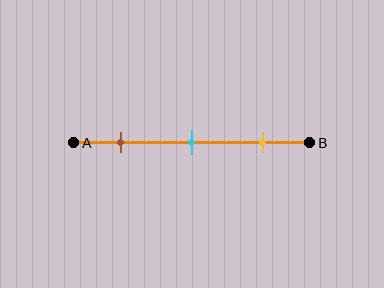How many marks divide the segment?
There are 3 marks dividing the segment.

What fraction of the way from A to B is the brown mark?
The brown mark is approximately 20% (0.2) of the way from A to B.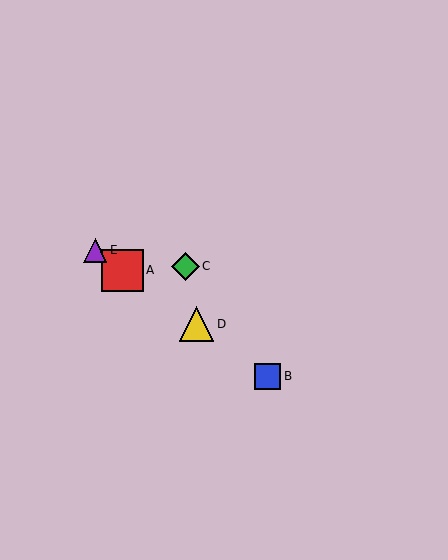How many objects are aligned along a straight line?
4 objects (A, B, D, E) are aligned along a straight line.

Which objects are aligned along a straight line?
Objects A, B, D, E are aligned along a straight line.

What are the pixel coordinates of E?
Object E is at (95, 250).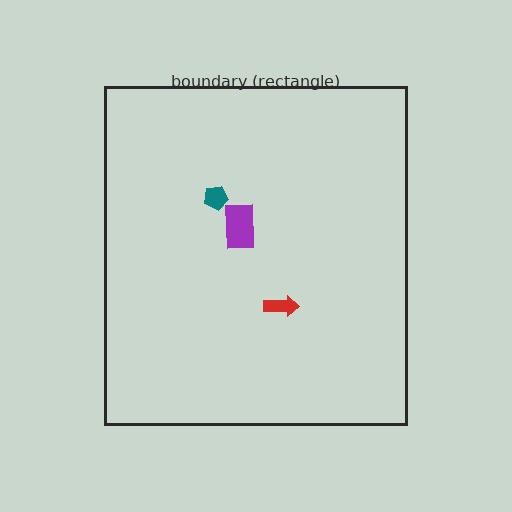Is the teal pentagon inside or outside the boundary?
Inside.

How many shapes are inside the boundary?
3 inside, 0 outside.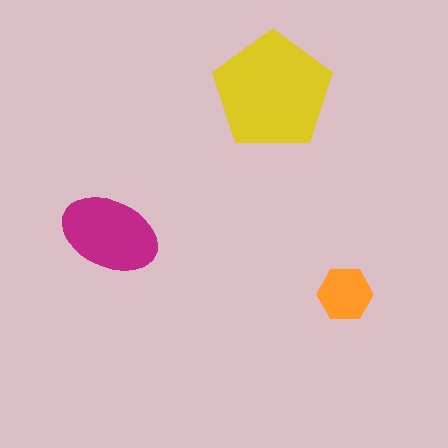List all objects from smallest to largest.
The orange hexagon, the magenta ellipse, the yellow pentagon.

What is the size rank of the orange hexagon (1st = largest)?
3rd.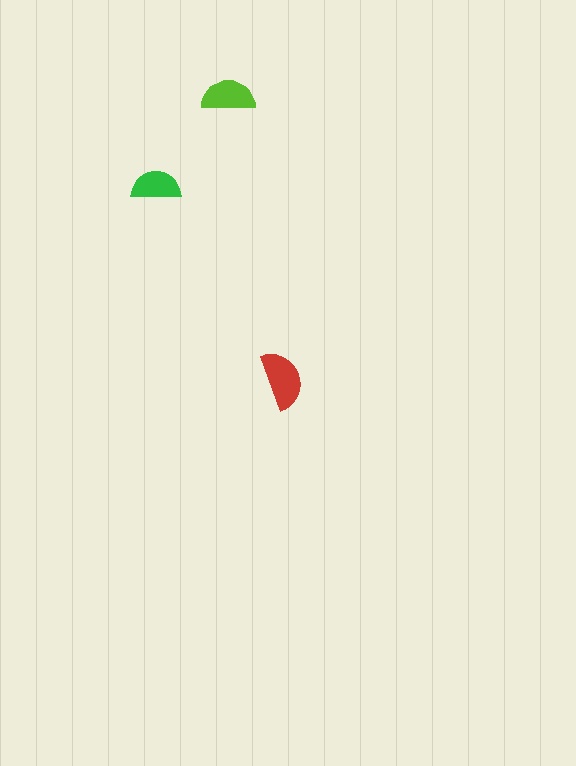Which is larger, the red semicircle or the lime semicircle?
The red one.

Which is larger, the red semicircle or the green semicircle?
The red one.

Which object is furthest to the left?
The green semicircle is leftmost.